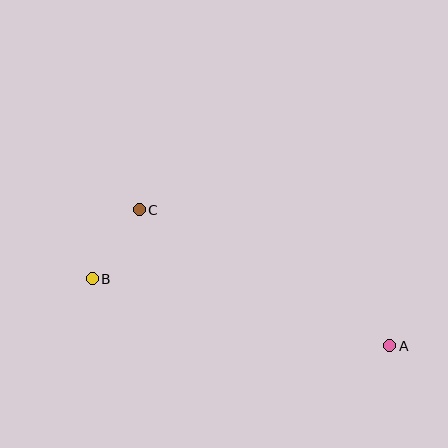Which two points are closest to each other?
Points B and C are closest to each other.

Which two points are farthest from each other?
Points A and B are farthest from each other.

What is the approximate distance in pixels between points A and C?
The distance between A and C is approximately 285 pixels.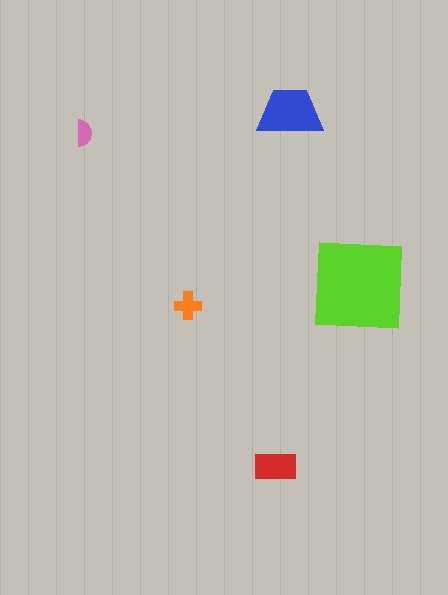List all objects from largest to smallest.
The lime square, the blue trapezoid, the red rectangle, the orange cross, the pink semicircle.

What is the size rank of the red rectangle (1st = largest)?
3rd.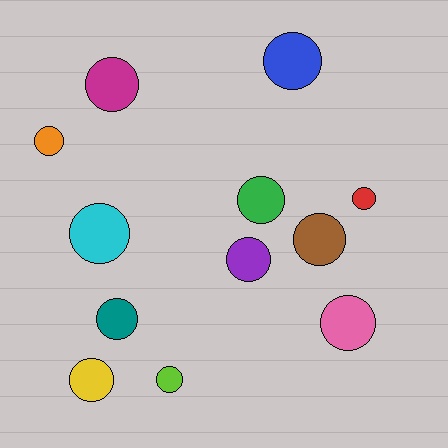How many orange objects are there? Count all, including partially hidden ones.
There is 1 orange object.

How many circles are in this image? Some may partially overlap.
There are 12 circles.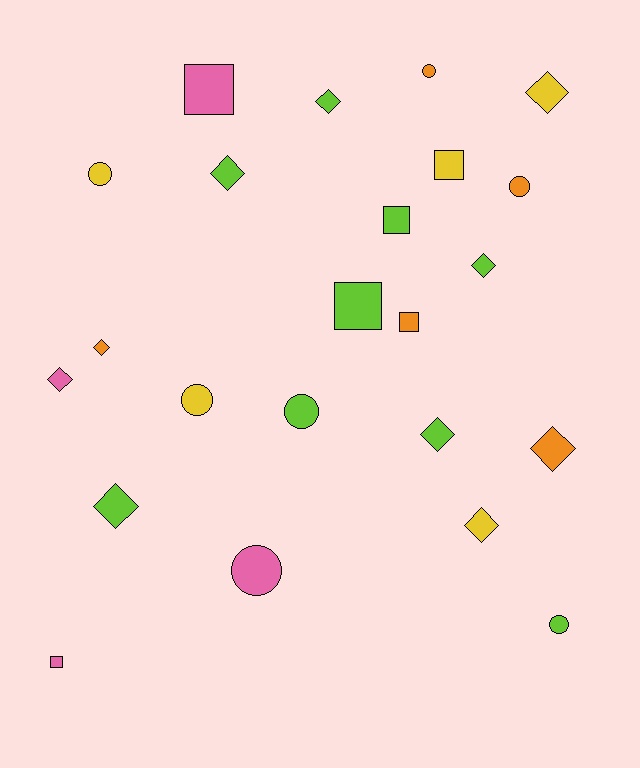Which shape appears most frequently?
Diamond, with 10 objects.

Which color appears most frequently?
Lime, with 9 objects.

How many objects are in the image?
There are 23 objects.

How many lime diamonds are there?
There are 5 lime diamonds.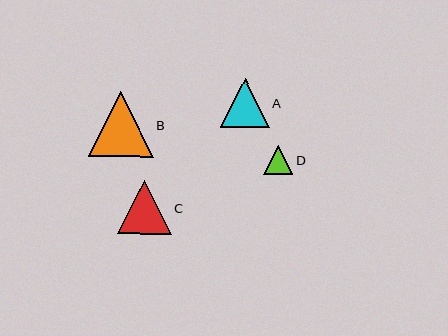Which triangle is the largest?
Triangle B is the largest with a size of approximately 65 pixels.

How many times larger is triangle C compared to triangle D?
Triangle C is approximately 1.8 times the size of triangle D.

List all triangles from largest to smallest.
From largest to smallest: B, C, A, D.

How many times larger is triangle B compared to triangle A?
Triangle B is approximately 1.3 times the size of triangle A.